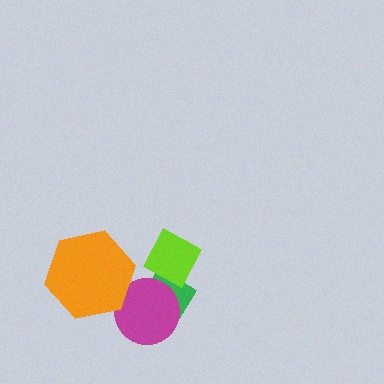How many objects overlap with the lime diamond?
1 object overlaps with the lime diamond.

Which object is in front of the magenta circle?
The orange hexagon is in front of the magenta circle.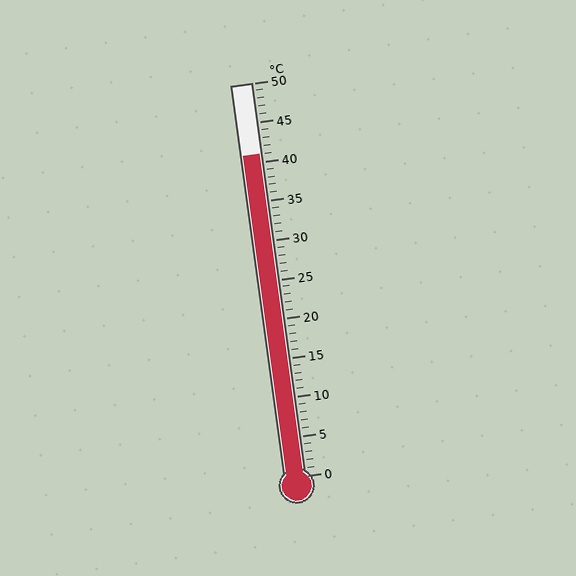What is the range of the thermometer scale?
The thermometer scale ranges from 0°C to 50°C.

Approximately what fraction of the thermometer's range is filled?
The thermometer is filled to approximately 80% of its range.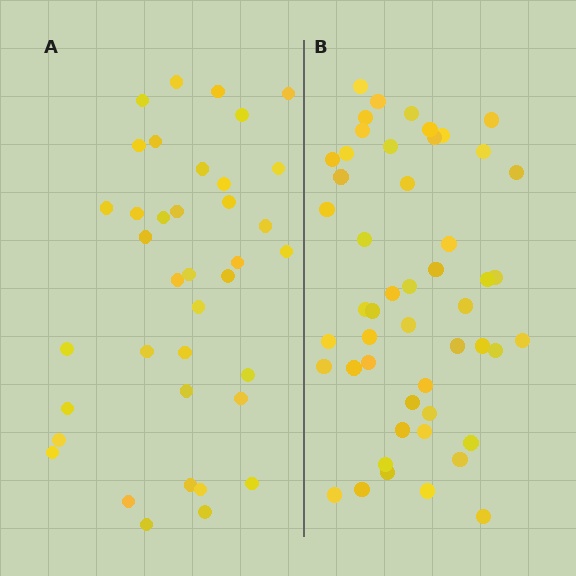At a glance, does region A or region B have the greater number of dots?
Region B (the right region) has more dots.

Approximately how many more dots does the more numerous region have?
Region B has roughly 12 or so more dots than region A.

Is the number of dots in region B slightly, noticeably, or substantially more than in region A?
Region B has noticeably more, but not dramatically so. The ratio is roughly 1.3 to 1.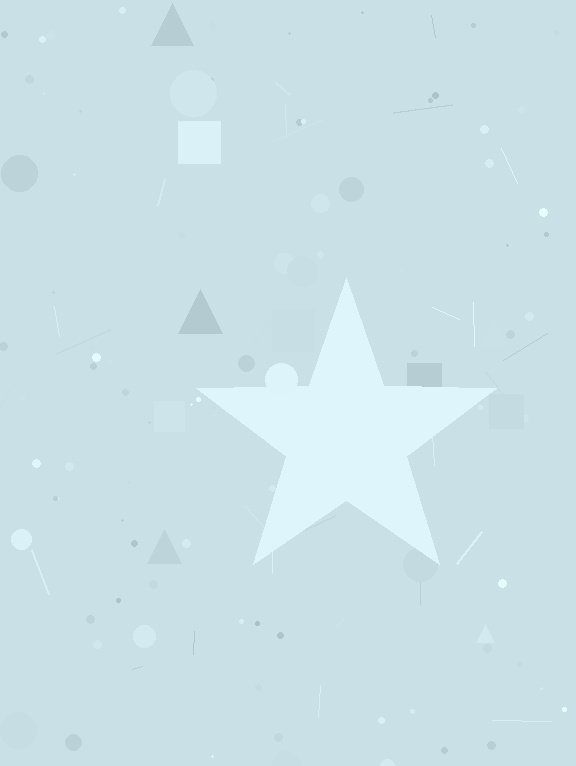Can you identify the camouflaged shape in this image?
The camouflaged shape is a star.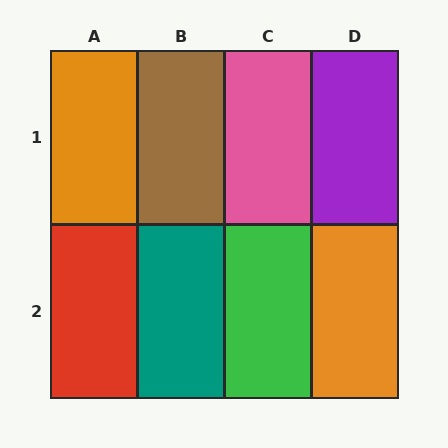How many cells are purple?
1 cell is purple.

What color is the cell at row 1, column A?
Orange.